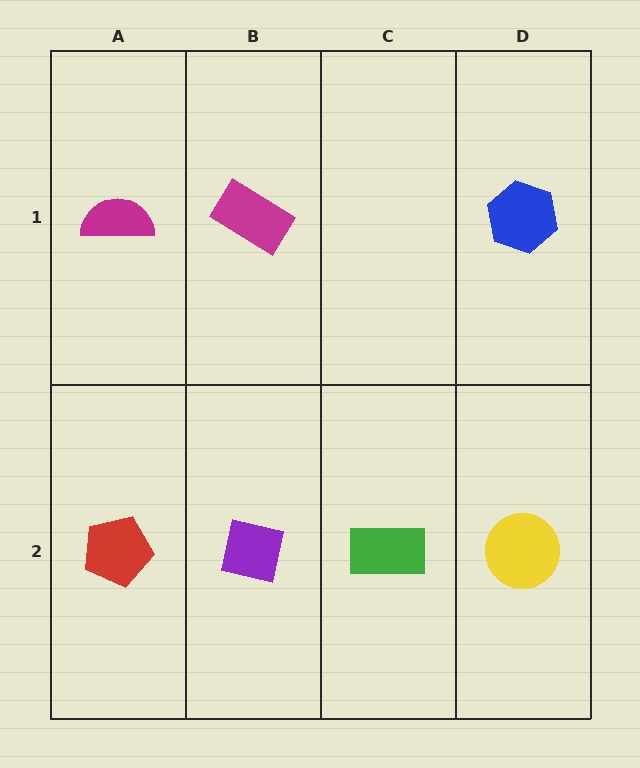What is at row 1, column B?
A magenta rectangle.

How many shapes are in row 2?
4 shapes.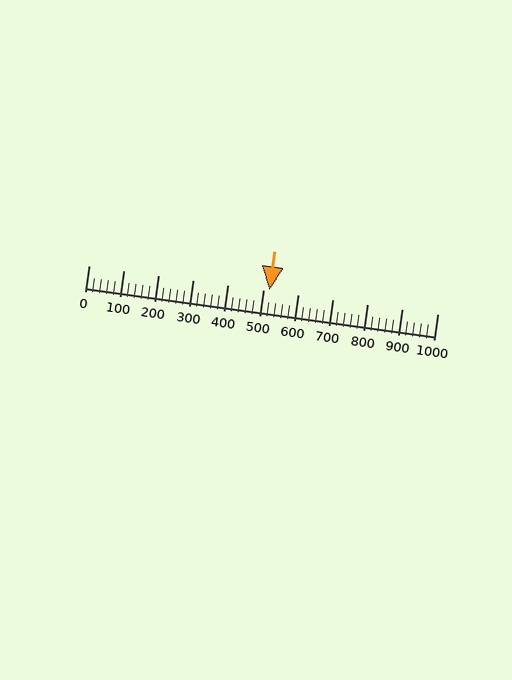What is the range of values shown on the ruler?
The ruler shows values from 0 to 1000.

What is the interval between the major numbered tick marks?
The major tick marks are spaced 100 units apart.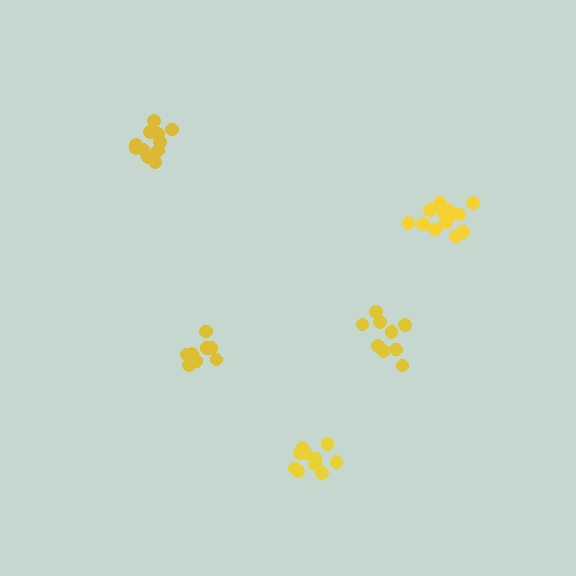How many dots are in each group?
Group 1: 13 dots, Group 2: 8 dots, Group 3: 10 dots, Group 4: 12 dots, Group 5: 10 dots (53 total).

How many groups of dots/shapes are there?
There are 5 groups.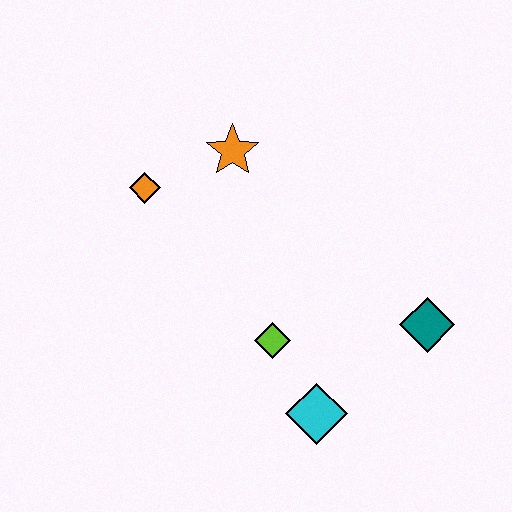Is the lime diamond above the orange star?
No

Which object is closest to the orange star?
The orange diamond is closest to the orange star.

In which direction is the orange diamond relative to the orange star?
The orange diamond is to the left of the orange star.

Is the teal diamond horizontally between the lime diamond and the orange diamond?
No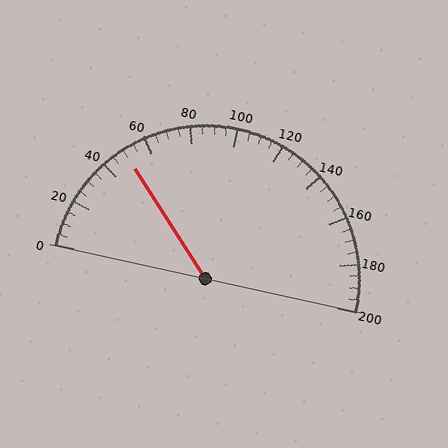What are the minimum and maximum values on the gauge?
The gauge ranges from 0 to 200.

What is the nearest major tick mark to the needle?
The nearest major tick mark is 40.